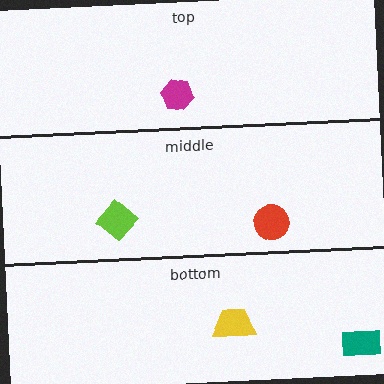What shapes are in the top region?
The magenta hexagon.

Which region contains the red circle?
The middle region.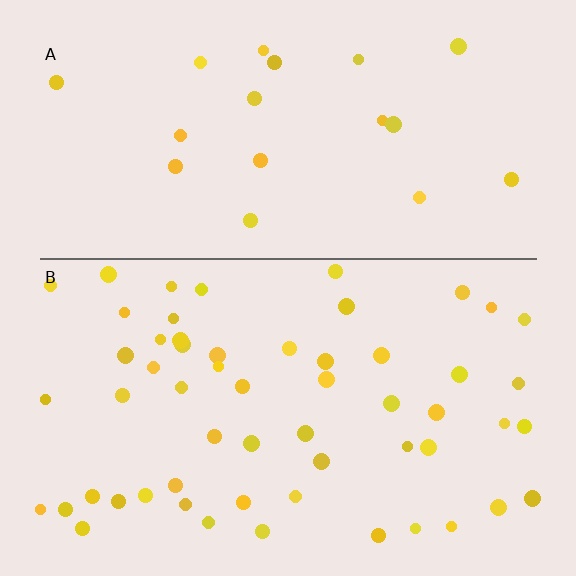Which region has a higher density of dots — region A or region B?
B (the bottom).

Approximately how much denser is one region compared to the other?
Approximately 2.9× — region B over region A.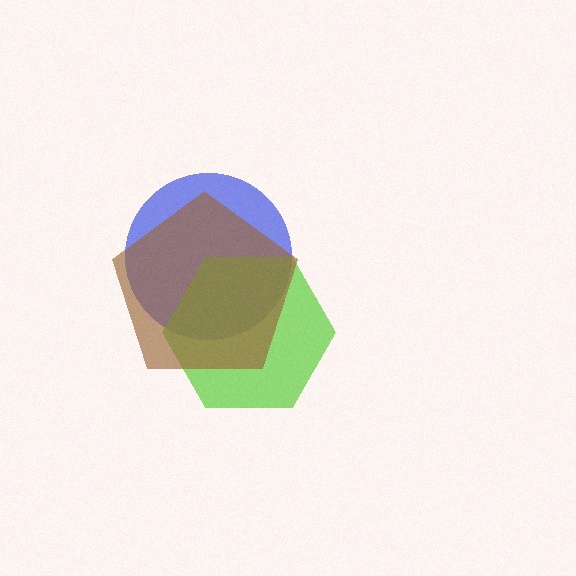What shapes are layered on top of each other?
The layered shapes are: a blue circle, a lime hexagon, a brown pentagon.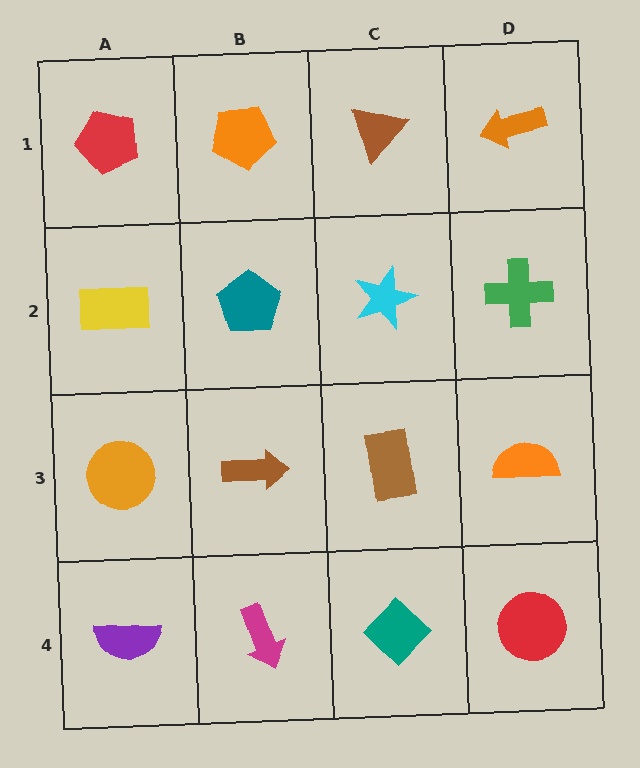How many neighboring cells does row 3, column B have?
4.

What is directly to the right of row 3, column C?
An orange semicircle.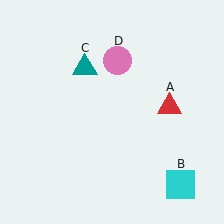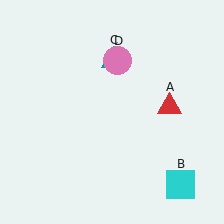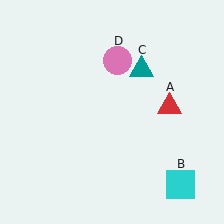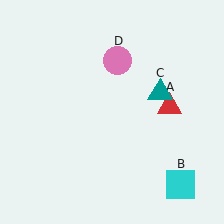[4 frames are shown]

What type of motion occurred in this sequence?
The teal triangle (object C) rotated clockwise around the center of the scene.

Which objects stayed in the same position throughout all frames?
Red triangle (object A) and cyan square (object B) and pink circle (object D) remained stationary.